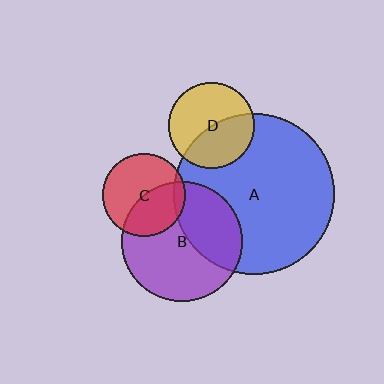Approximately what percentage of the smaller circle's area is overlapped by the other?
Approximately 5%.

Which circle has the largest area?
Circle A (blue).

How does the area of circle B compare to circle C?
Approximately 2.1 times.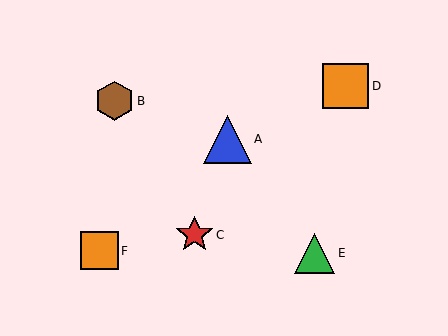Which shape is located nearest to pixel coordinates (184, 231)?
The red star (labeled C) at (194, 235) is nearest to that location.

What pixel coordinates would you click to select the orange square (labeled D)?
Click at (346, 86) to select the orange square D.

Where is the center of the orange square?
The center of the orange square is at (346, 86).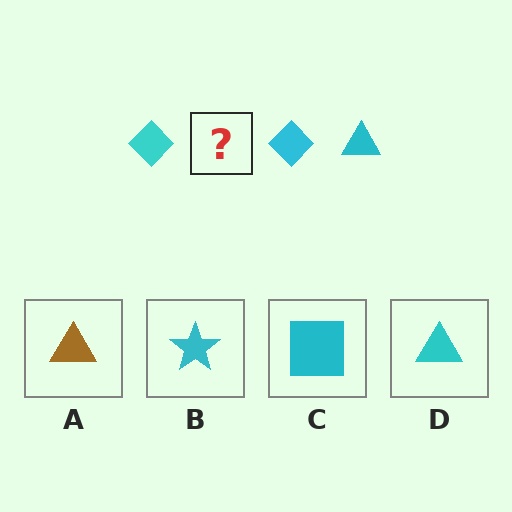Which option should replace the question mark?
Option D.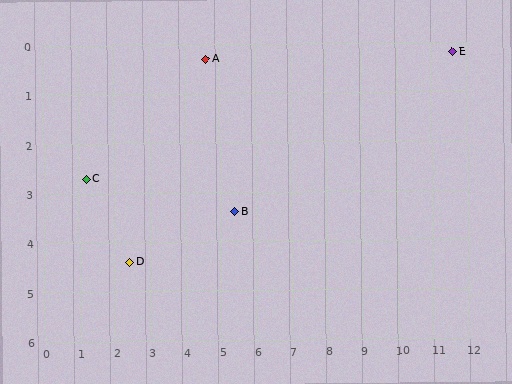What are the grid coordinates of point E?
Point E is at approximately (11.6, 0.2).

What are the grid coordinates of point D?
Point D is at approximately (2.4, 4.4).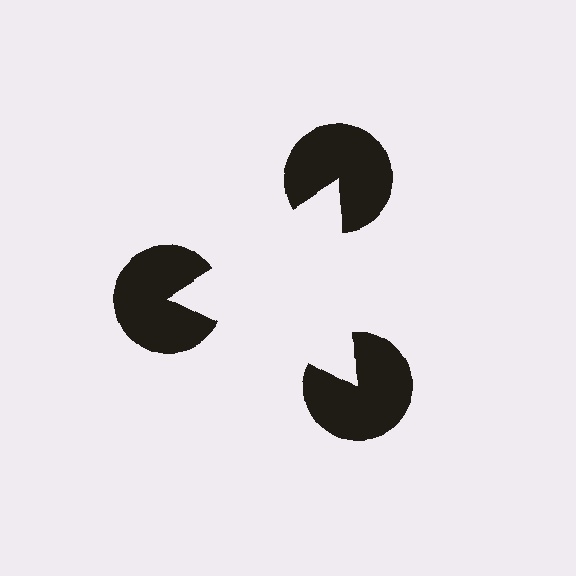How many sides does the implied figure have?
3 sides.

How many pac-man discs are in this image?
There are 3 — one at each vertex of the illusory triangle.